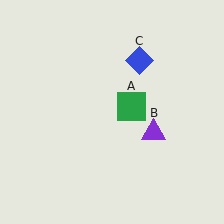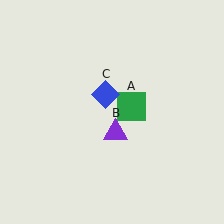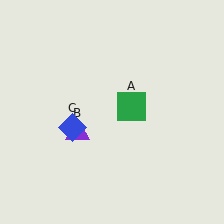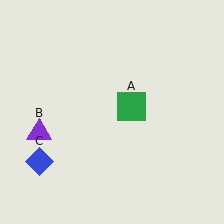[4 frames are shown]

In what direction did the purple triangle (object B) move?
The purple triangle (object B) moved left.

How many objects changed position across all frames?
2 objects changed position: purple triangle (object B), blue diamond (object C).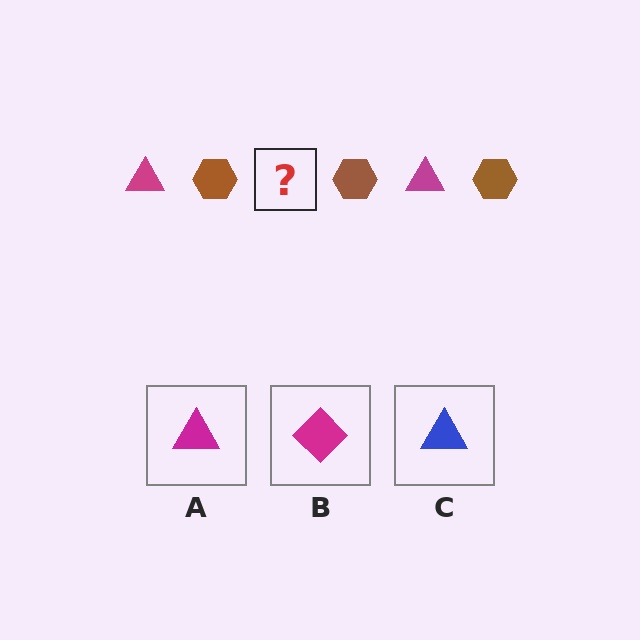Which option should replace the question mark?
Option A.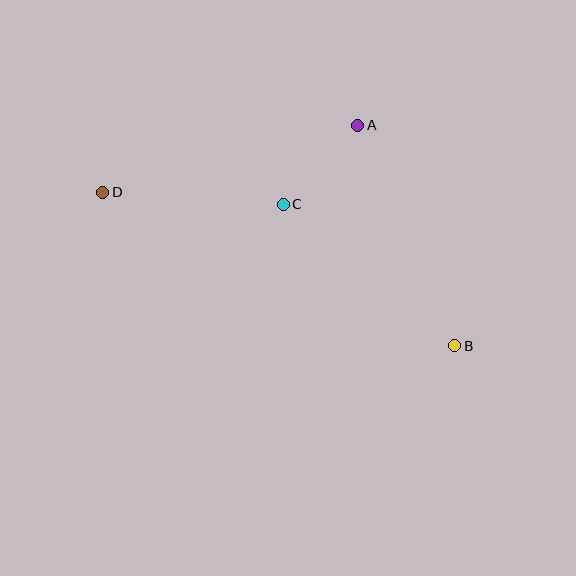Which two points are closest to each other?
Points A and C are closest to each other.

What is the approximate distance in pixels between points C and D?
The distance between C and D is approximately 181 pixels.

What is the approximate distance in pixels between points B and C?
The distance between B and C is approximately 222 pixels.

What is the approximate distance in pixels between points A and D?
The distance between A and D is approximately 263 pixels.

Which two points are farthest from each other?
Points B and D are farthest from each other.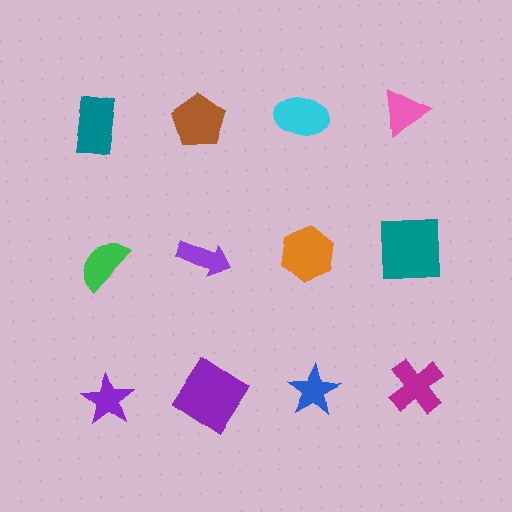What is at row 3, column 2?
A purple diamond.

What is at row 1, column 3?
A cyan ellipse.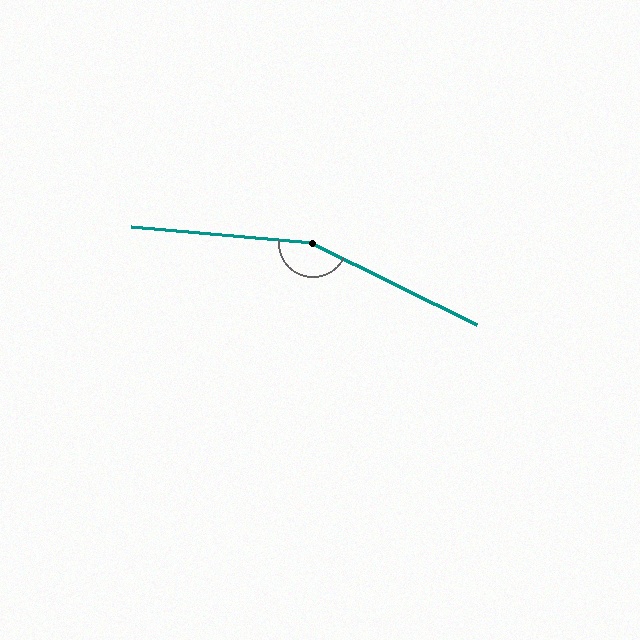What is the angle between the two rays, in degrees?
Approximately 159 degrees.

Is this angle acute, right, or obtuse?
It is obtuse.